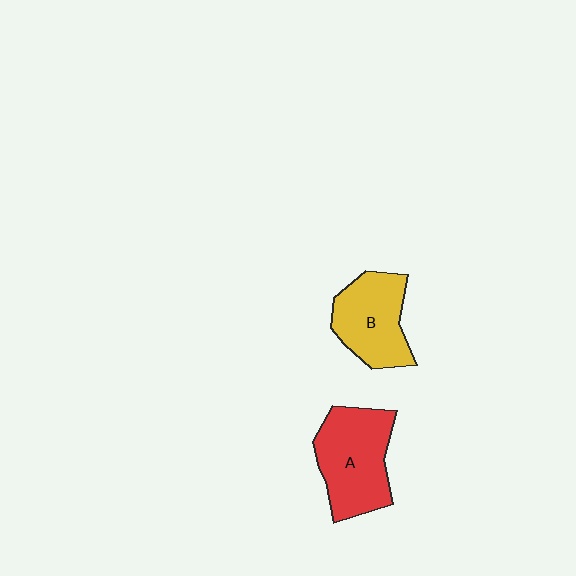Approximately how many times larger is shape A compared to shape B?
Approximately 1.2 times.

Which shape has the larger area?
Shape A (red).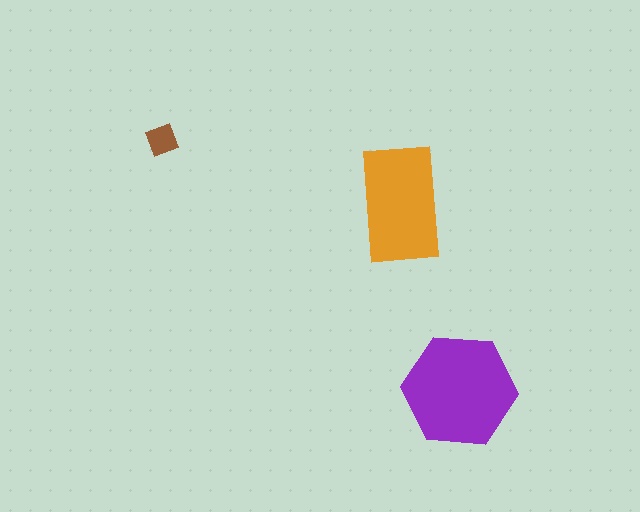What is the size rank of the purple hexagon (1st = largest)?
1st.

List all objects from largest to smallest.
The purple hexagon, the orange rectangle, the brown diamond.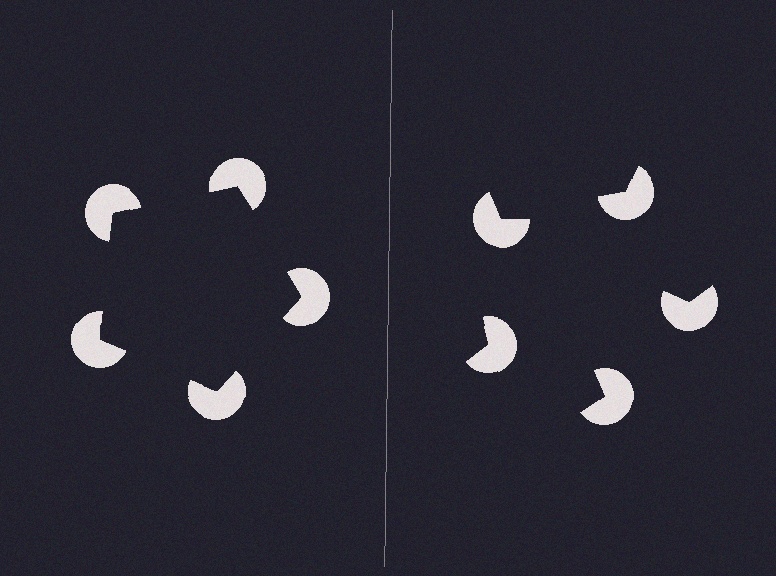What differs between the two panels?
The pac-man discs are positioned identically on both sides; only the wedge orientations differ. On the left they align to a pentagon; on the right they are misaligned.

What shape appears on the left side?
An illusory pentagon.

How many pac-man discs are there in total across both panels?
10 — 5 on each side.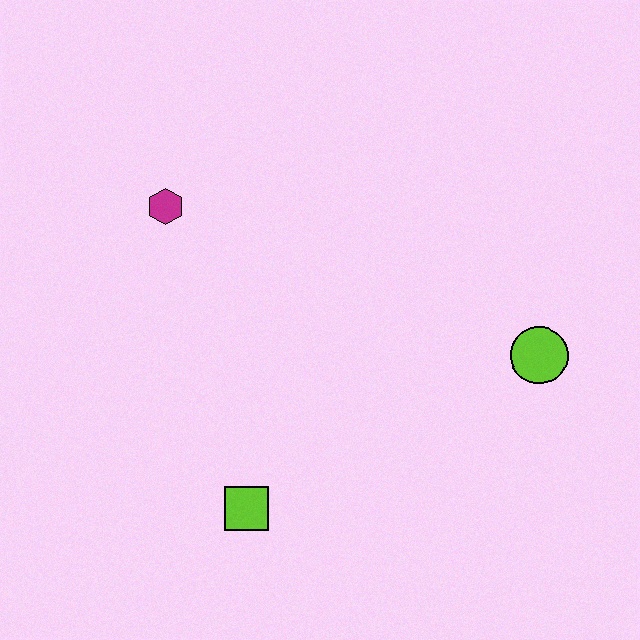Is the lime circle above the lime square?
Yes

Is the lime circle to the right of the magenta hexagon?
Yes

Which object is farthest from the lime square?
The lime circle is farthest from the lime square.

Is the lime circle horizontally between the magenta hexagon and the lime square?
No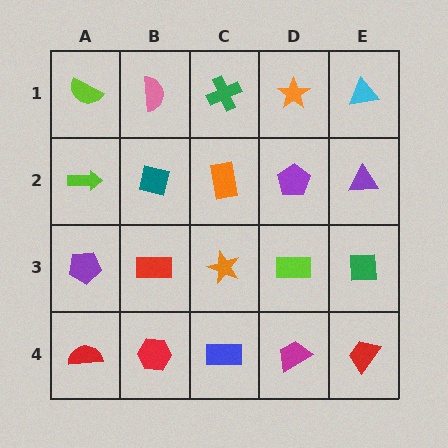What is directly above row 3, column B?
A teal square.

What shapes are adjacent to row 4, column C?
An orange star (row 3, column C), a red hexagon (row 4, column B), a magenta trapezoid (row 4, column D).